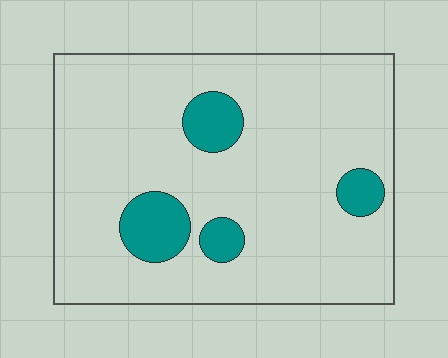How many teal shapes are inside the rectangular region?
4.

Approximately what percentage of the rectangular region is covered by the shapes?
Approximately 10%.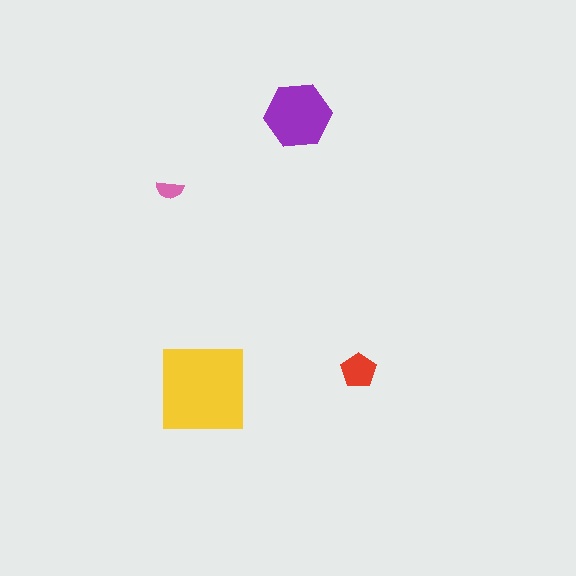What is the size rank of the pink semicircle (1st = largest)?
4th.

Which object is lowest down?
The yellow square is bottommost.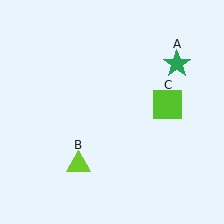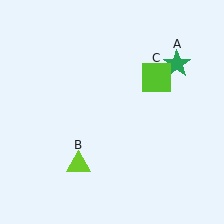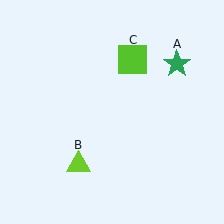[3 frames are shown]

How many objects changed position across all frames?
1 object changed position: lime square (object C).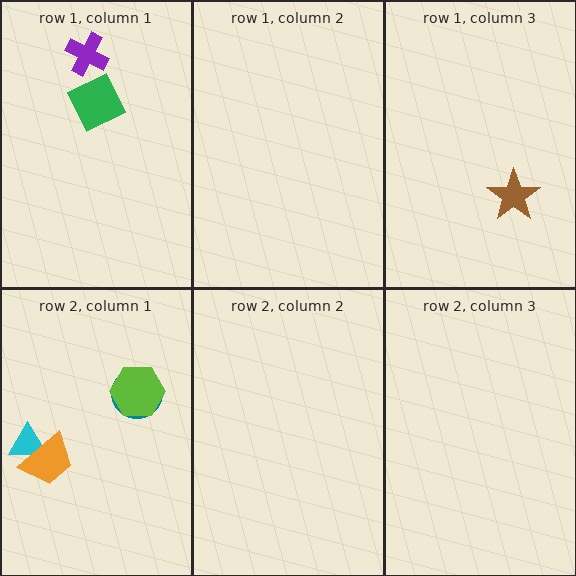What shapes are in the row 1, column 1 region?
The purple cross, the green square.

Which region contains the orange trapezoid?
The row 2, column 1 region.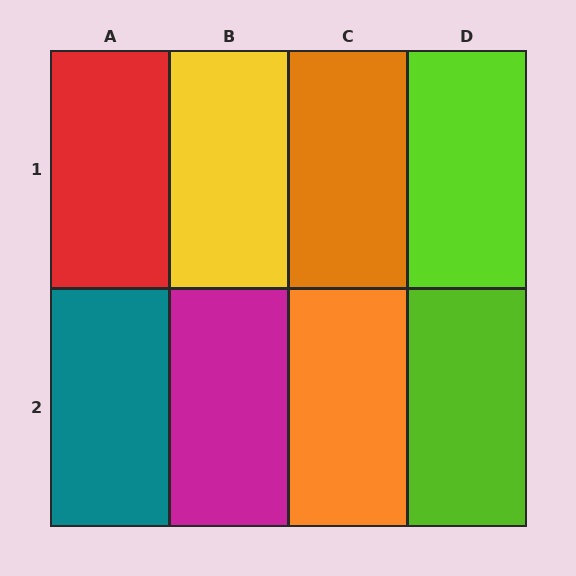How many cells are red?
1 cell is red.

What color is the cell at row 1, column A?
Red.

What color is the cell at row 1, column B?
Yellow.